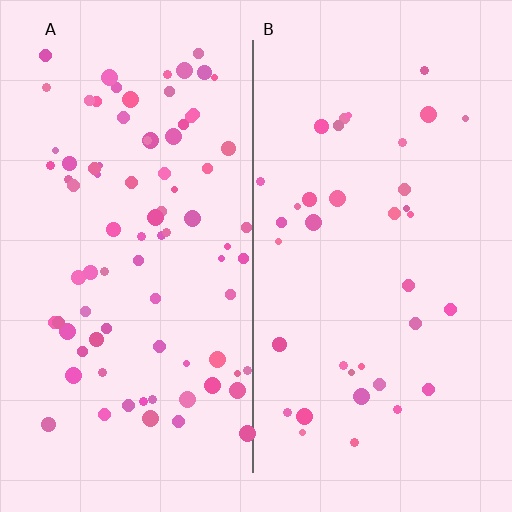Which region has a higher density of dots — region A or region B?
A (the left).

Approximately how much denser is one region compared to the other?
Approximately 2.3× — region A over region B.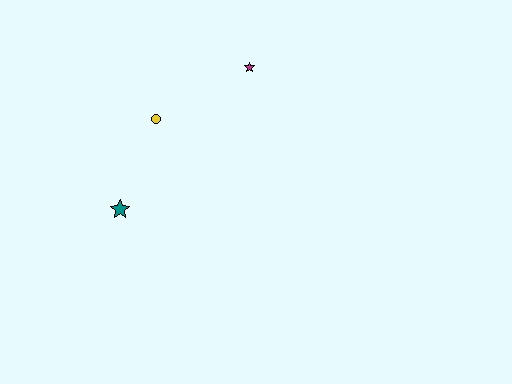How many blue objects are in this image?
There are no blue objects.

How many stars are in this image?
There are 2 stars.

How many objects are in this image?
There are 3 objects.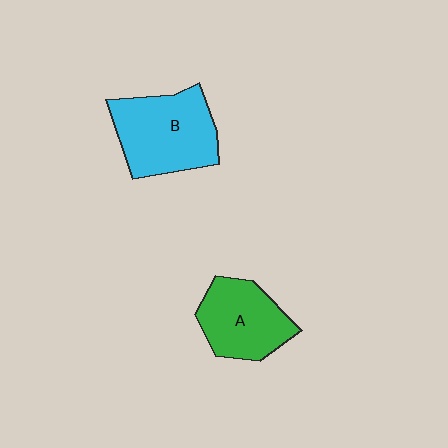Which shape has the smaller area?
Shape A (green).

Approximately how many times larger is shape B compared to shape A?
Approximately 1.3 times.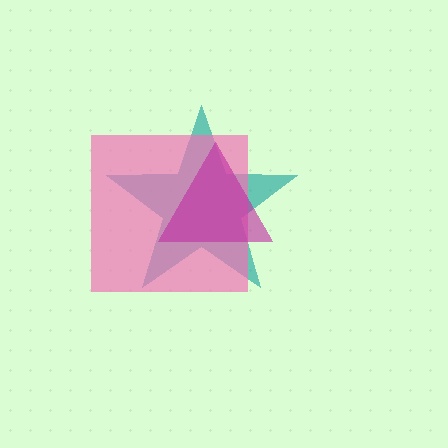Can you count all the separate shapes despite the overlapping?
Yes, there are 3 separate shapes.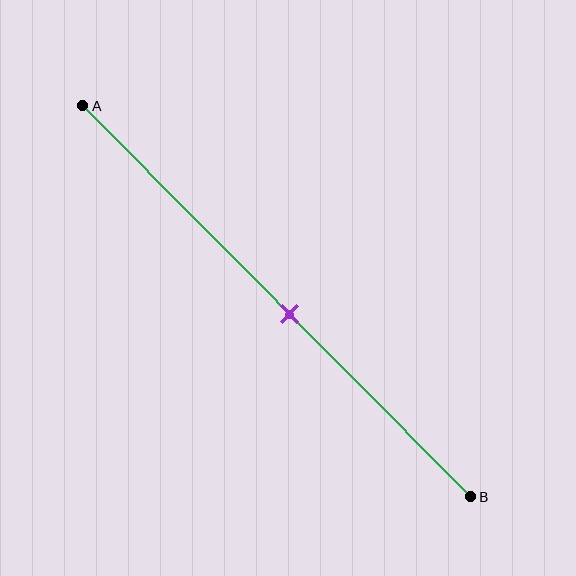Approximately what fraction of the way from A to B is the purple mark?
The purple mark is approximately 55% of the way from A to B.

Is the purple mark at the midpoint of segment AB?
No, the mark is at about 55% from A, not at the 50% midpoint.